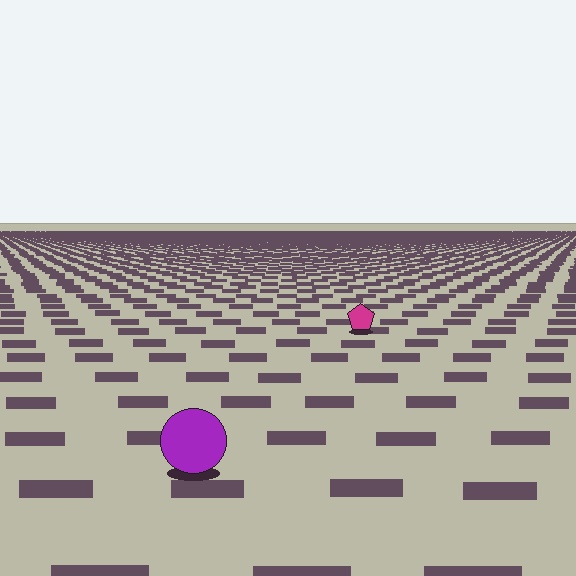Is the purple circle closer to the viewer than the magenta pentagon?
Yes. The purple circle is closer — you can tell from the texture gradient: the ground texture is coarser near it.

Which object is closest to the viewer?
The purple circle is closest. The texture marks near it are larger and more spread out.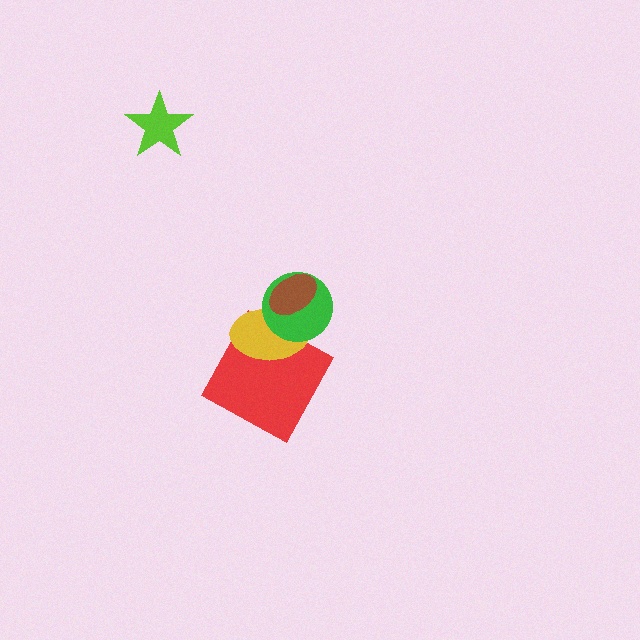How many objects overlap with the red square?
1 object overlaps with the red square.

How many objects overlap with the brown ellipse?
2 objects overlap with the brown ellipse.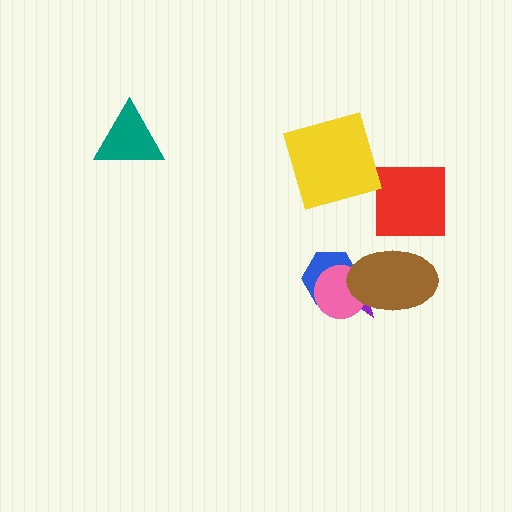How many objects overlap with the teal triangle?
0 objects overlap with the teal triangle.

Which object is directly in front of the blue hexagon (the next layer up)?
The purple star is directly in front of the blue hexagon.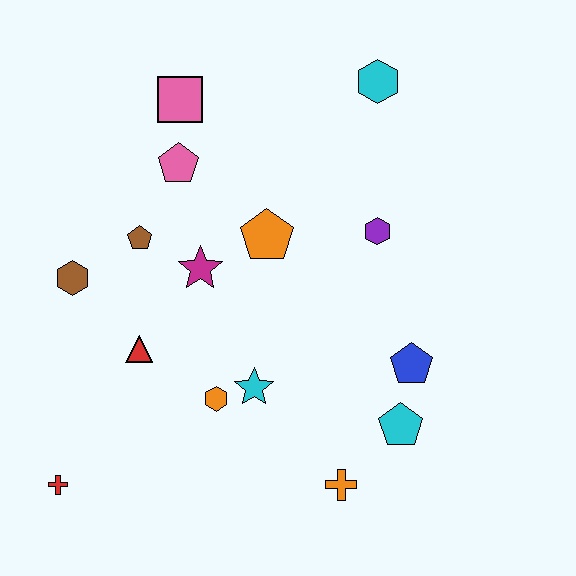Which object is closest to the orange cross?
The cyan pentagon is closest to the orange cross.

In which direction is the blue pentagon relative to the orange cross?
The blue pentagon is above the orange cross.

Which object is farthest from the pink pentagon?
The orange cross is farthest from the pink pentagon.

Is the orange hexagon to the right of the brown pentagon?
Yes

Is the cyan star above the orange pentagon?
No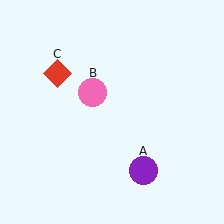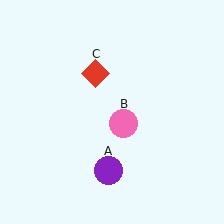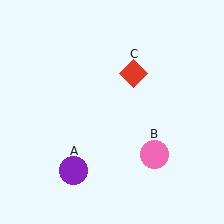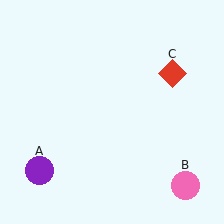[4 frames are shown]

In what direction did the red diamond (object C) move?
The red diamond (object C) moved right.